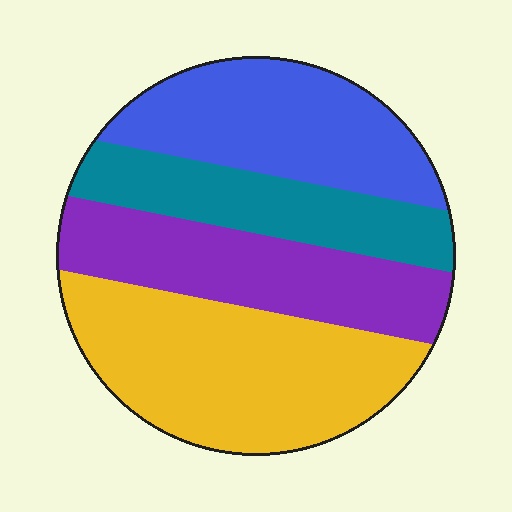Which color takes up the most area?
Yellow, at roughly 35%.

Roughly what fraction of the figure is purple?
Purple takes up about one quarter (1/4) of the figure.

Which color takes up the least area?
Teal, at roughly 20%.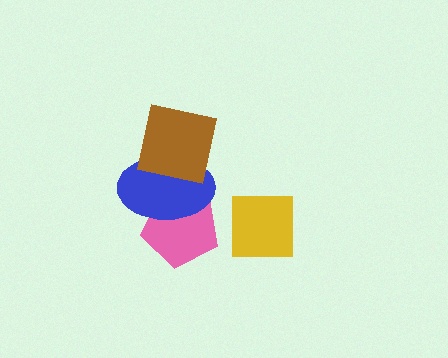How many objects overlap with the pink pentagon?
1 object overlaps with the pink pentagon.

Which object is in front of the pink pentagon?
The blue ellipse is in front of the pink pentagon.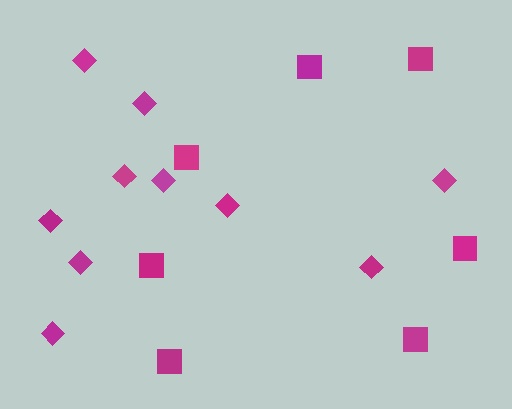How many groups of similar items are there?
There are 2 groups: one group of squares (7) and one group of diamonds (10).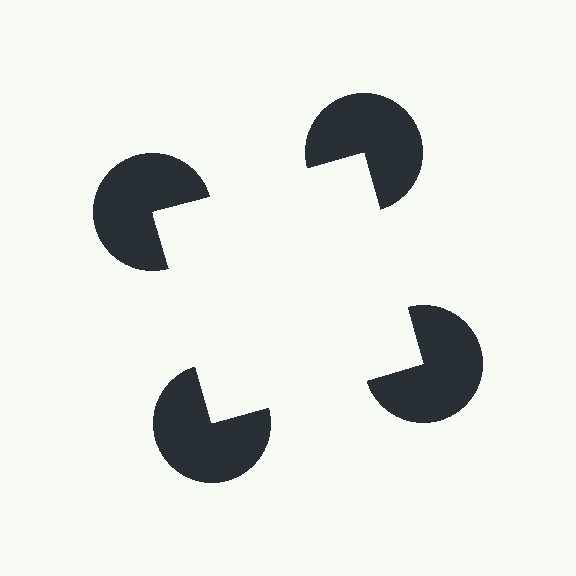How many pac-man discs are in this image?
There are 4 — one at each vertex of the illusory square.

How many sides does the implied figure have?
4 sides.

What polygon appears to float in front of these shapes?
An illusory square — its edges are inferred from the aligned wedge cuts in the pac-man discs, not physically drawn.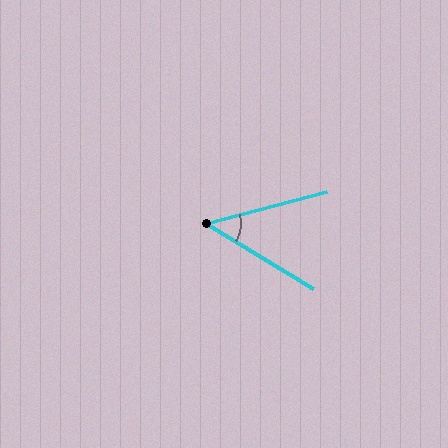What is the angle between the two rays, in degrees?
Approximately 46 degrees.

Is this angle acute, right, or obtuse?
It is acute.